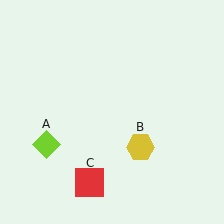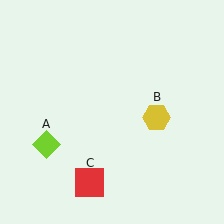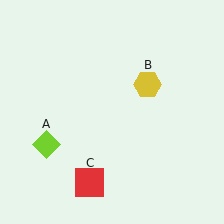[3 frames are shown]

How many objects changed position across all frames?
1 object changed position: yellow hexagon (object B).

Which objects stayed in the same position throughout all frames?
Lime diamond (object A) and red square (object C) remained stationary.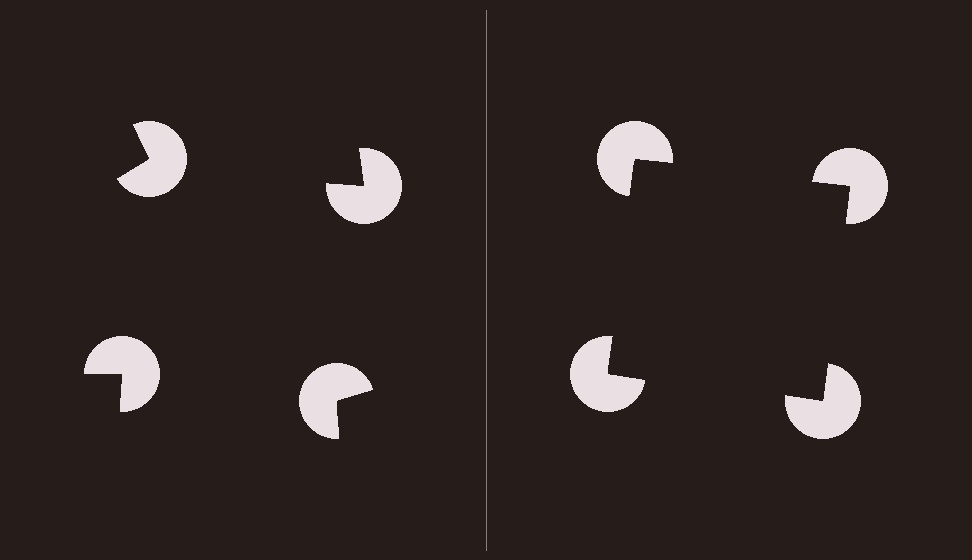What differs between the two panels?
The pac-man discs are positioned identically on both sides; only the wedge orientations differ. On the right they align to a square; on the left they are misaligned.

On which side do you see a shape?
An illusory square appears on the right side. On the left side the wedge cuts are rotated, so no coherent shape forms.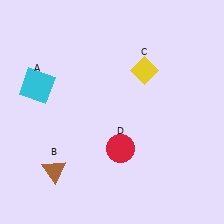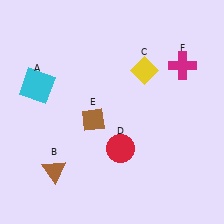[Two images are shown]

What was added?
A brown diamond (E), a magenta cross (F) were added in Image 2.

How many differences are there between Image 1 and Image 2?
There are 2 differences between the two images.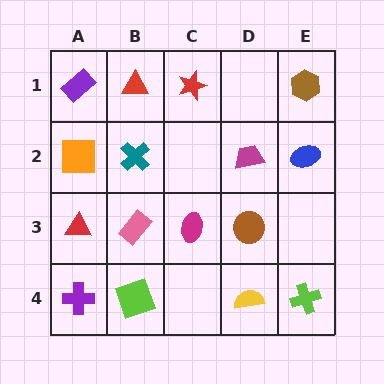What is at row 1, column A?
A purple rectangle.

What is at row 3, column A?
A red triangle.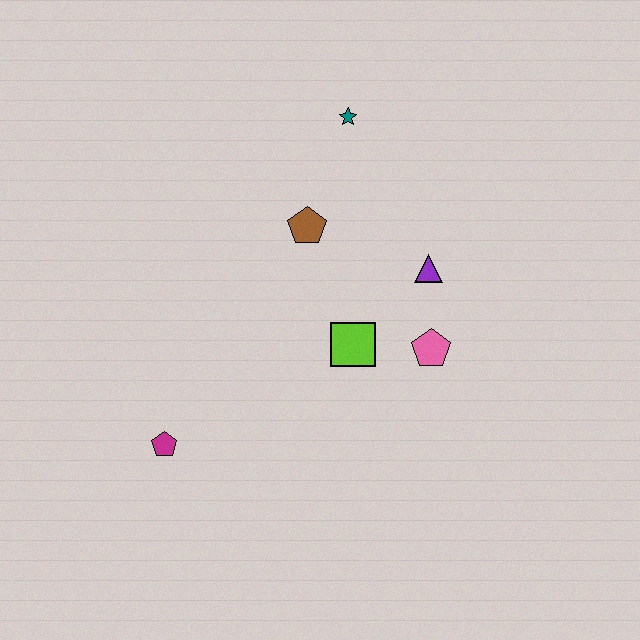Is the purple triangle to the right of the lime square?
Yes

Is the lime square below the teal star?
Yes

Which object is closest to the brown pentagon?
The teal star is closest to the brown pentagon.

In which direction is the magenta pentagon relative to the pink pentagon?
The magenta pentagon is to the left of the pink pentagon.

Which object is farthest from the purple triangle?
The magenta pentagon is farthest from the purple triangle.